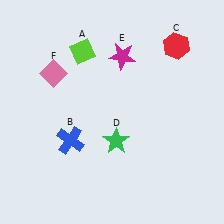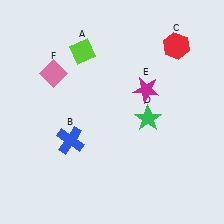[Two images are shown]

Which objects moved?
The objects that moved are: the green star (D), the magenta star (E).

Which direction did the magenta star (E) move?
The magenta star (E) moved down.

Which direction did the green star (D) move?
The green star (D) moved right.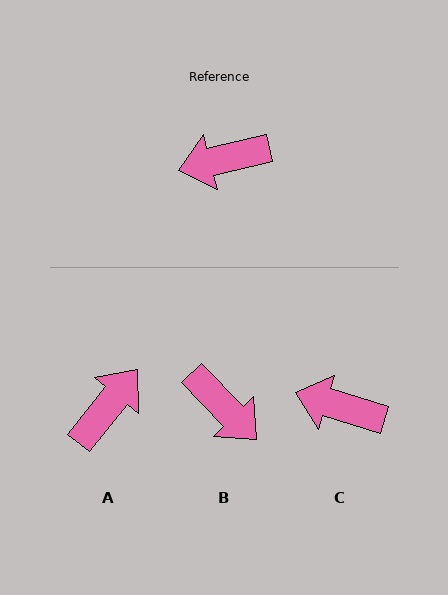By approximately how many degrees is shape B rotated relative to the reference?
Approximately 120 degrees counter-clockwise.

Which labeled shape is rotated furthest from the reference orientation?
A, about 143 degrees away.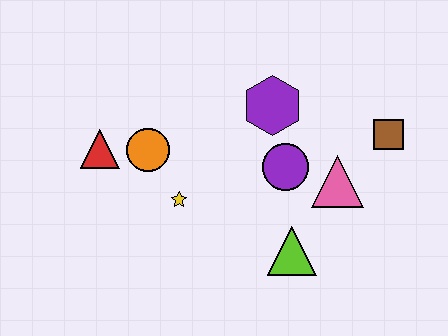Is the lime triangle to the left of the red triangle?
No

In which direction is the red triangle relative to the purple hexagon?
The red triangle is to the left of the purple hexagon.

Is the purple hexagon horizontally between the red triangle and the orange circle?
No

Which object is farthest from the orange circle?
The brown square is farthest from the orange circle.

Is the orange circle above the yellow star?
Yes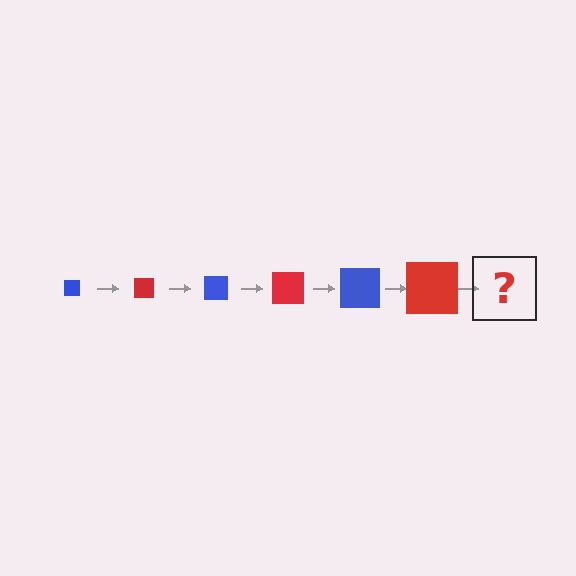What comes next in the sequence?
The next element should be a blue square, larger than the previous one.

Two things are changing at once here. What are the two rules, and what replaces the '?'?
The two rules are that the square grows larger each step and the color cycles through blue and red. The '?' should be a blue square, larger than the previous one.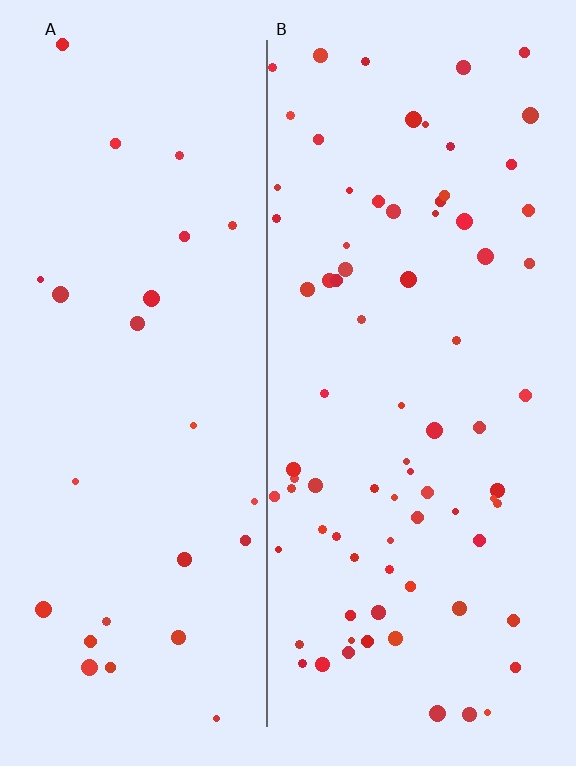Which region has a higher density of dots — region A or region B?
B (the right).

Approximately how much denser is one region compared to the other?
Approximately 3.0× — region B over region A.